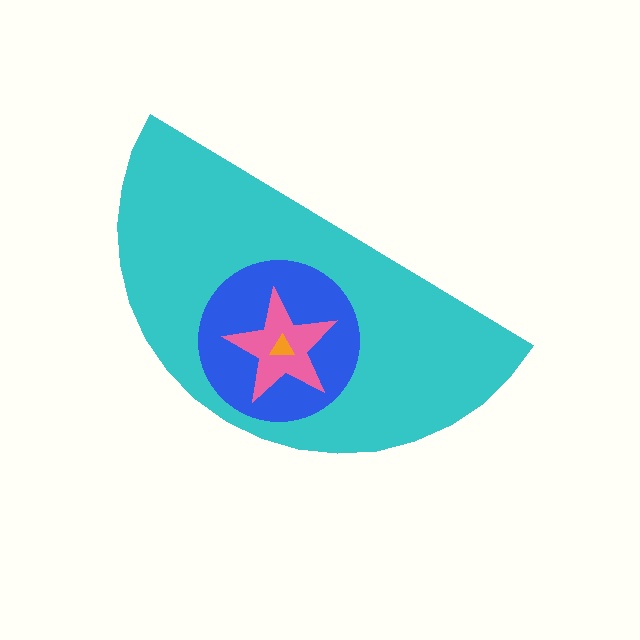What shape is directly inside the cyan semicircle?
The blue circle.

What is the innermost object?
The orange triangle.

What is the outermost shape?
The cyan semicircle.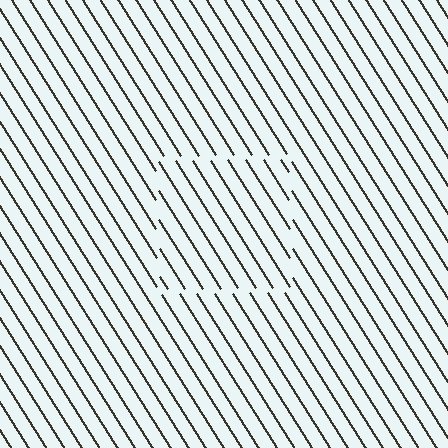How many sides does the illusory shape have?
4 sides — the line-ends trace a square.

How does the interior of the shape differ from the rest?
The interior of the shape contains the same grating, shifted by half a period — the contour is defined by the phase discontinuity where line-ends from the inner and outer gratings abut.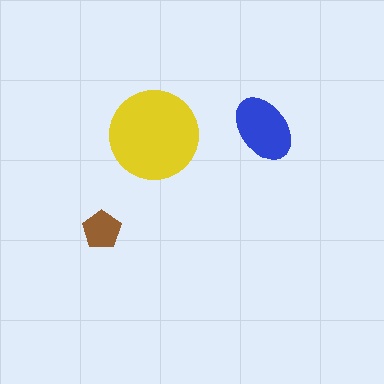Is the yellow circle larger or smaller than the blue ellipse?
Larger.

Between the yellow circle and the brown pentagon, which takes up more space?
The yellow circle.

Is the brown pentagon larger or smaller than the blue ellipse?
Smaller.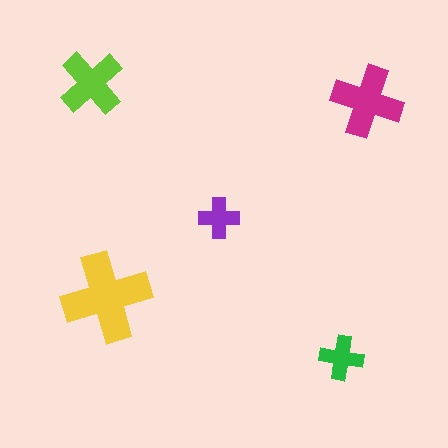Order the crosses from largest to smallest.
the yellow one, the magenta one, the lime one, the green one, the purple one.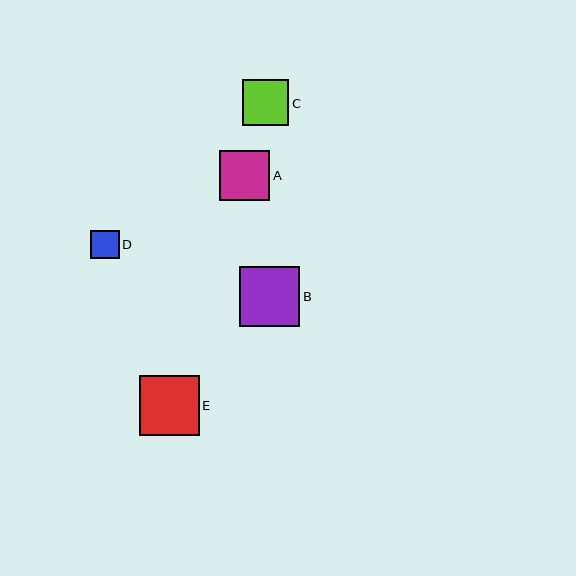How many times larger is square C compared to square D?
Square C is approximately 1.6 times the size of square D.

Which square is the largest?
Square B is the largest with a size of approximately 61 pixels.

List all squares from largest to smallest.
From largest to smallest: B, E, A, C, D.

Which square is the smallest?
Square D is the smallest with a size of approximately 29 pixels.